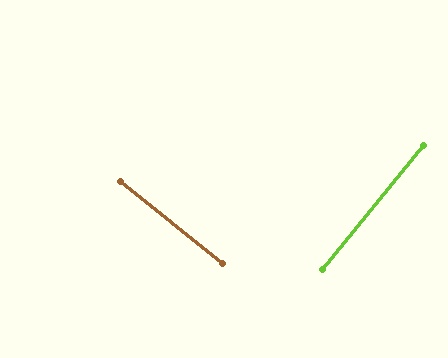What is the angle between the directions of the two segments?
Approximately 90 degrees.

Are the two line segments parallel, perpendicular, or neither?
Perpendicular — they meet at approximately 90°.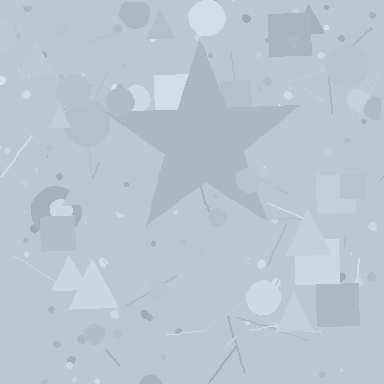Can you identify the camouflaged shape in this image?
The camouflaged shape is a star.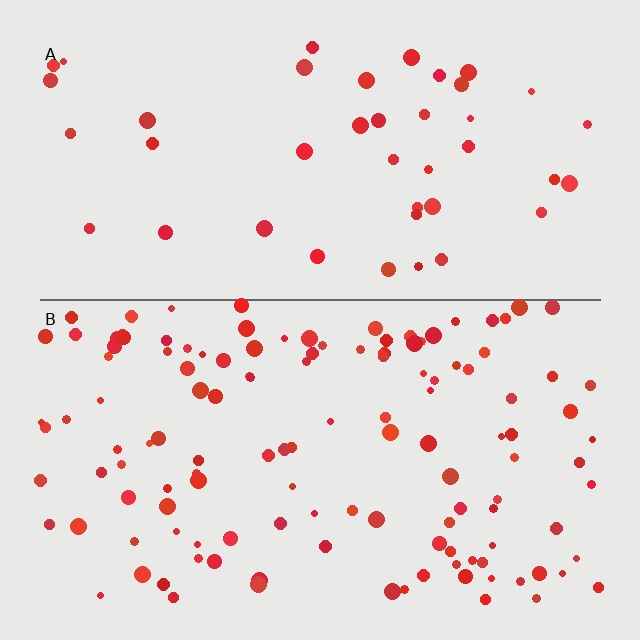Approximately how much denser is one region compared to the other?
Approximately 3.0× — region B over region A.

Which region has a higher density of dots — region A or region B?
B (the bottom).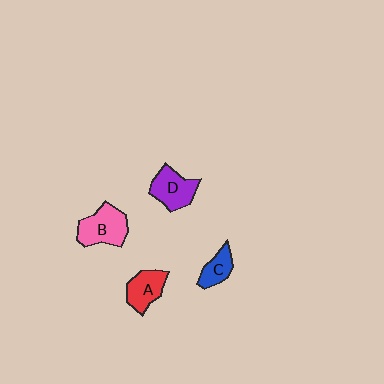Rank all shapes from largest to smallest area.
From largest to smallest: B (pink), D (purple), A (red), C (blue).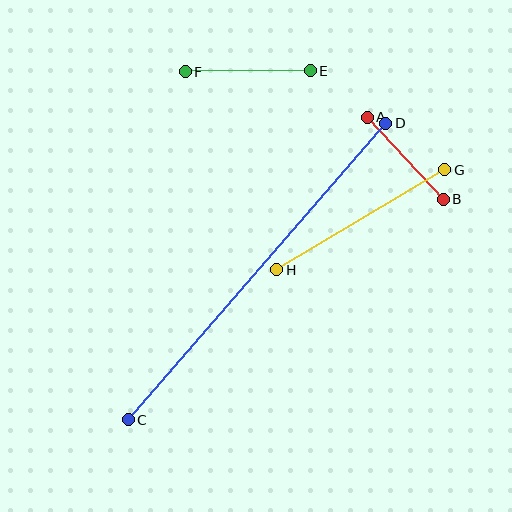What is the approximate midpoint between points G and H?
The midpoint is at approximately (361, 220) pixels.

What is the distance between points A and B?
The distance is approximately 112 pixels.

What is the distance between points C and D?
The distance is approximately 392 pixels.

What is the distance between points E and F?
The distance is approximately 125 pixels.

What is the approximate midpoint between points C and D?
The midpoint is at approximately (257, 272) pixels.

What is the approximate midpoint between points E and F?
The midpoint is at approximately (248, 71) pixels.